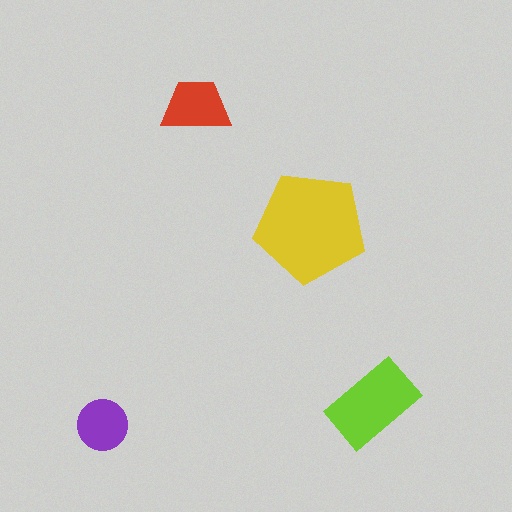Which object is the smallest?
The purple circle.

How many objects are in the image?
There are 4 objects in the image.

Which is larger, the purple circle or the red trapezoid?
The red trapezoid.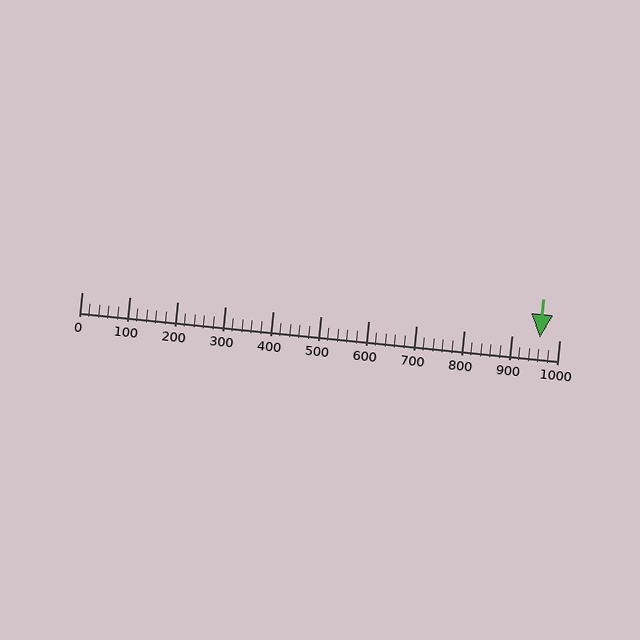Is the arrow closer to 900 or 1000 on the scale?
The arrow is closer to 1000.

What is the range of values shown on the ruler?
The ruler shows values from 0 to 1000.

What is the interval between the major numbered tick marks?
The major tick marks are spaced 100 units apart.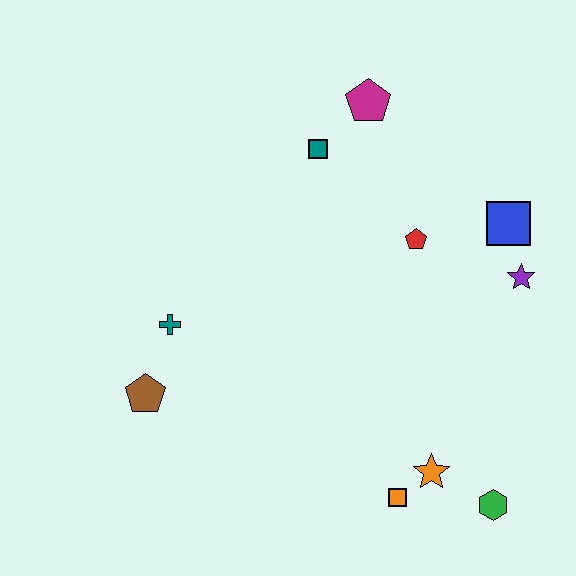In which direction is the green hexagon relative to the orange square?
The green hexagon is to the right of the orange square.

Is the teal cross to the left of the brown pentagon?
No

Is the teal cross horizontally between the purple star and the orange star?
No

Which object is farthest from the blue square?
The brown pentagon is farthest from the blue square.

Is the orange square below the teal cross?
Yes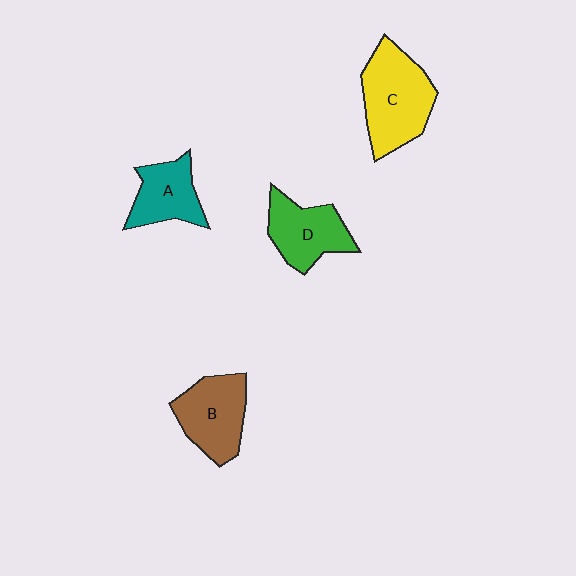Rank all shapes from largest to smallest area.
From largest to smallest: C (yellow), B (brown), D (green), A (teal).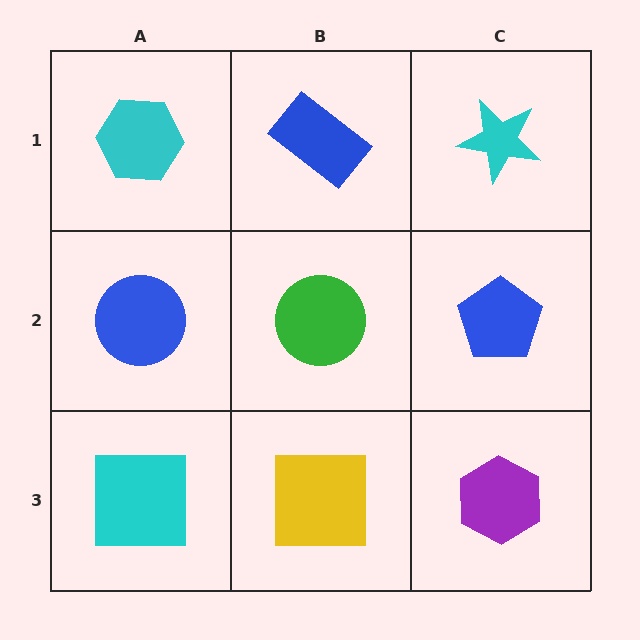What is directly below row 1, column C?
A blue pentagon.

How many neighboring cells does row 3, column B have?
3.